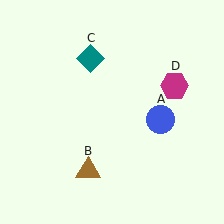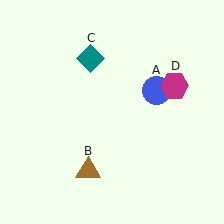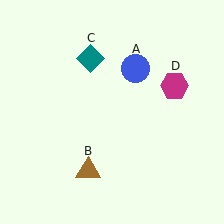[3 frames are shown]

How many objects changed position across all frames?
1 object changed position: blue circle (object A).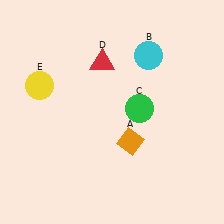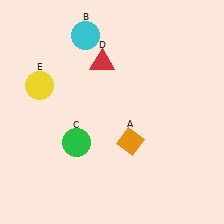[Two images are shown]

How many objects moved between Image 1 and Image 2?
2 objects moved between the two images.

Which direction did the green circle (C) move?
The green circle (C) moved left.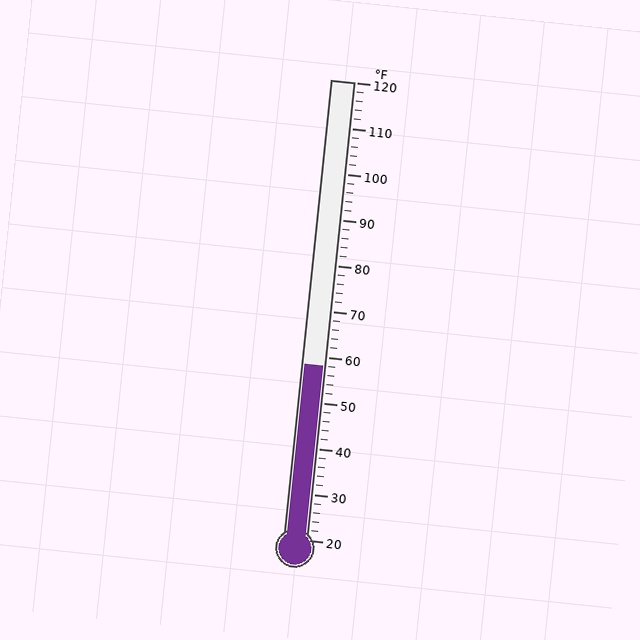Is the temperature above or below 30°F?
The temperature is above 30°F.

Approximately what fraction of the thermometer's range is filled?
The thermometer is filled to approximately 40% of its range.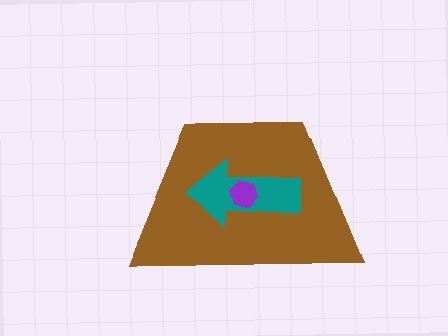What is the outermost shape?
The brown trapezoid.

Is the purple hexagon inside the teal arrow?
Yes.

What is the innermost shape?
The purple hexagon.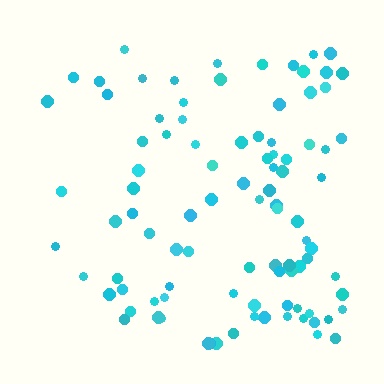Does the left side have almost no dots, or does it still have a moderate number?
Still a moderate number, just noticeably fewer than the right.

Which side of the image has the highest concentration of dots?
The right.